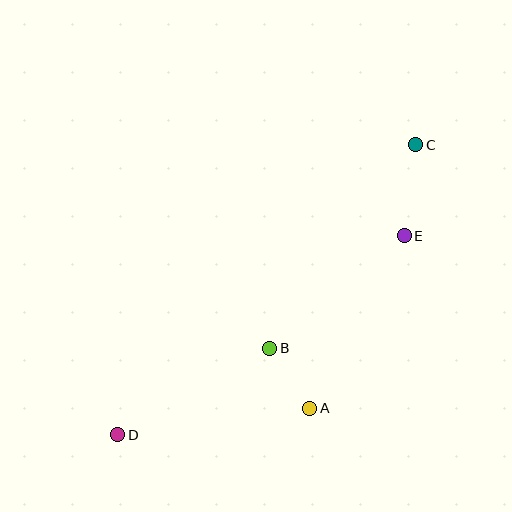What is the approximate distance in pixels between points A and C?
The distance between A and C is approximately 284 pixels.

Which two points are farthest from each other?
Points C and D are farthest from each other.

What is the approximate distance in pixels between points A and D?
The distance between A and D is approximately 194 pixels.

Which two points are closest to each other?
Points A and B are closest to each other.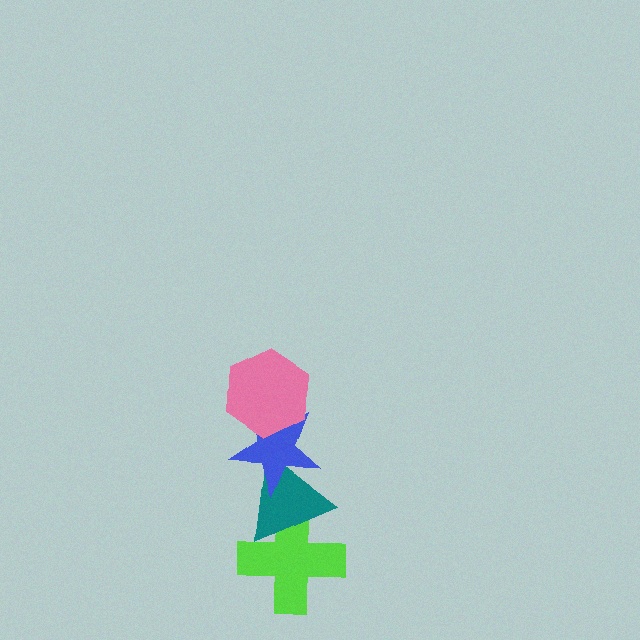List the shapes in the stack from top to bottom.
From top to bottom: the pink hexagon, the blue star, the teal triangle, the lime cross.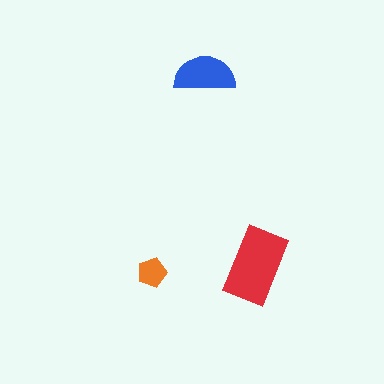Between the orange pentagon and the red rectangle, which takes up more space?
The red rectangle.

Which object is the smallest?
The orange pentagon.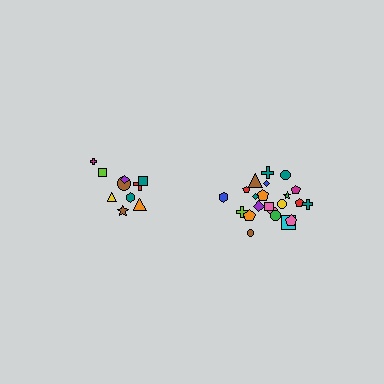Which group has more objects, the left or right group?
The right group.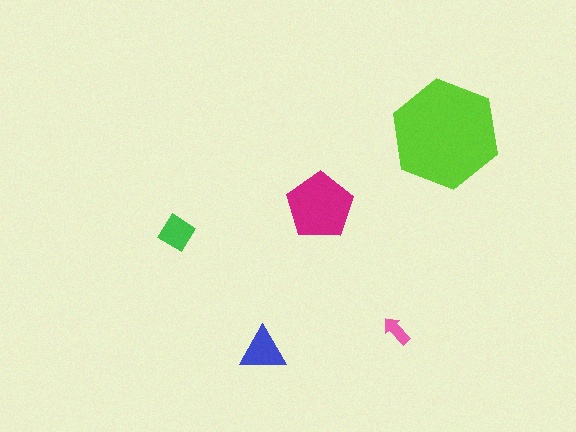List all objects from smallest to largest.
The pink arrow, the green diamond, the blue triangle, the magenta pentagon, the lime hexagon.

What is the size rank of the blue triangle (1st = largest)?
3rd.